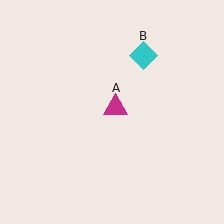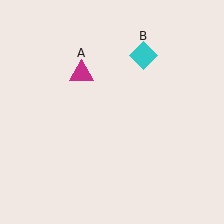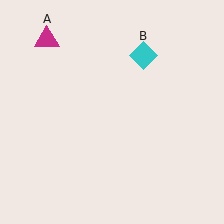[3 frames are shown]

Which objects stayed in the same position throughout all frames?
Cyan diamond (object B) remained stationary.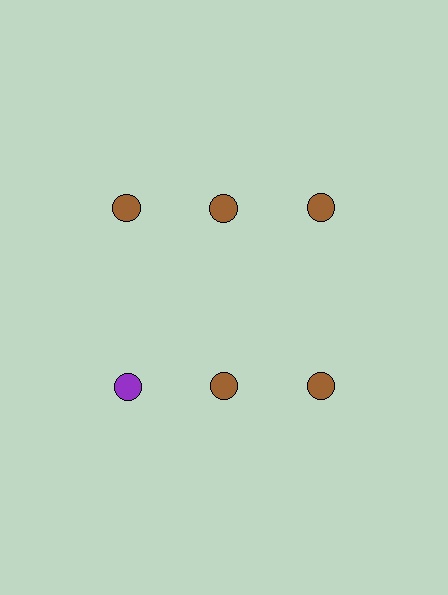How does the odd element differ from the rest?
It has a different color: purple instead of brown.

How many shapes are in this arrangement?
There are 6 shapes arranged in a grid pattern.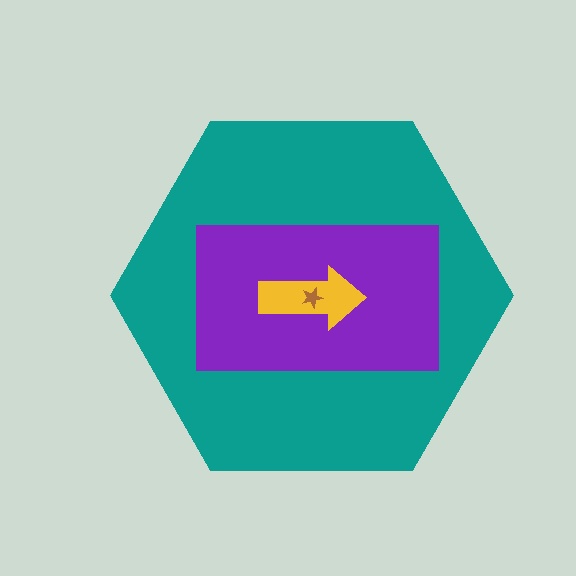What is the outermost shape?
The teal hexagon.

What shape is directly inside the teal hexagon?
The purple rectangle.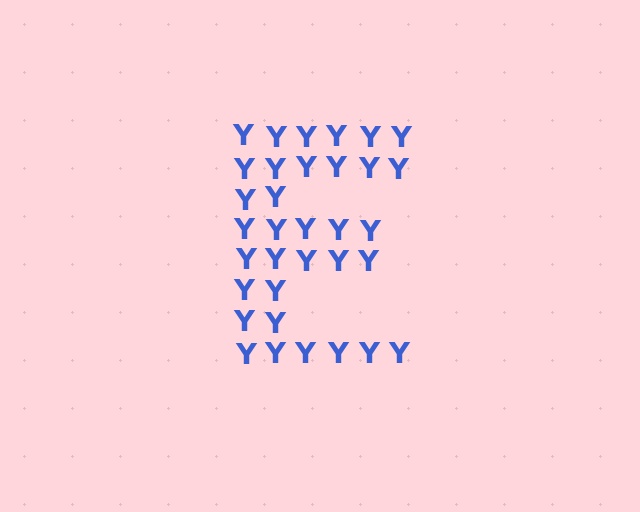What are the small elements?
The small elements are letter Y's.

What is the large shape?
The large shape is the letter E.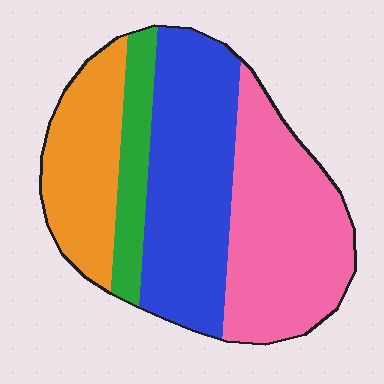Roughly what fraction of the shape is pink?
Pink takes up about one third (1/3) of the shape.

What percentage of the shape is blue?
Blue covers 34% of the shape.